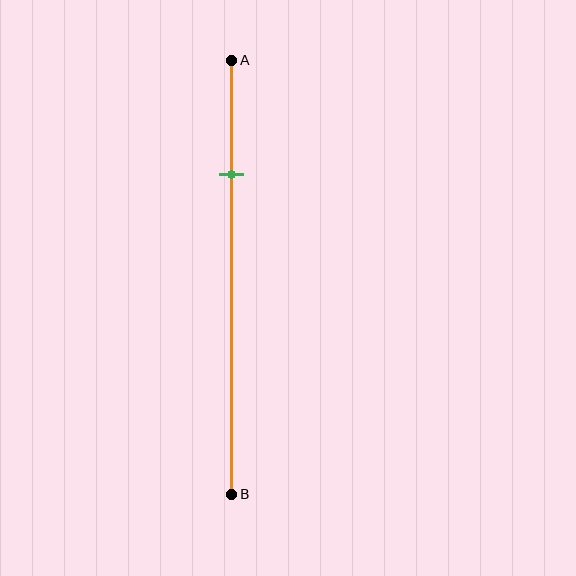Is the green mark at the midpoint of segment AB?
No, the mark is at about 25% from A, not at the 50% midpoint.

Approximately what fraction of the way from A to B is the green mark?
The green mark is approximately 25% of the way from A to B.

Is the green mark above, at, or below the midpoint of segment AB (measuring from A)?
The green mark is above the midpoint of segment AB.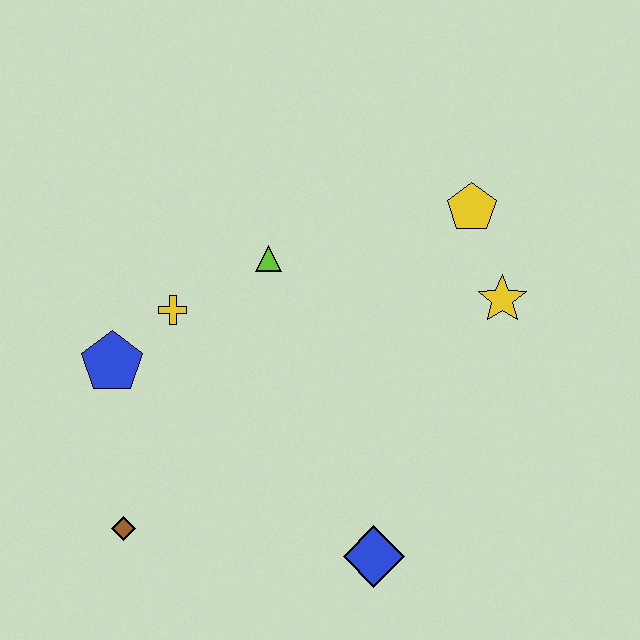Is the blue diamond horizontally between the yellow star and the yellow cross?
Yes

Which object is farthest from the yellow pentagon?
The brown diamond is farthest from the yellow pentagon.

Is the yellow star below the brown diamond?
No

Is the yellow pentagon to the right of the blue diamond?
Yes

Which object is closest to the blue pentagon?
The yellow cross is closest to the blue pentagon.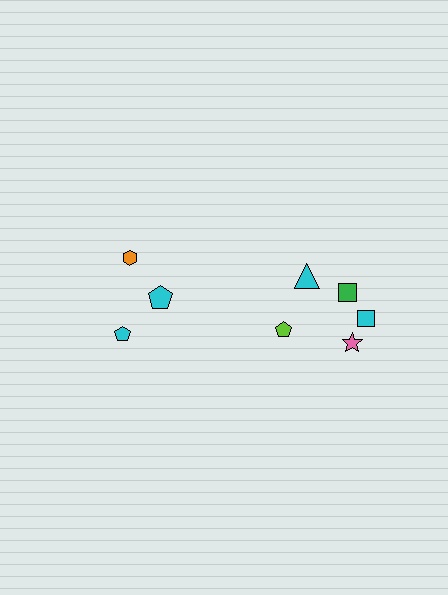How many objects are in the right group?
There are 5 objects.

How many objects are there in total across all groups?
There are 8 objects.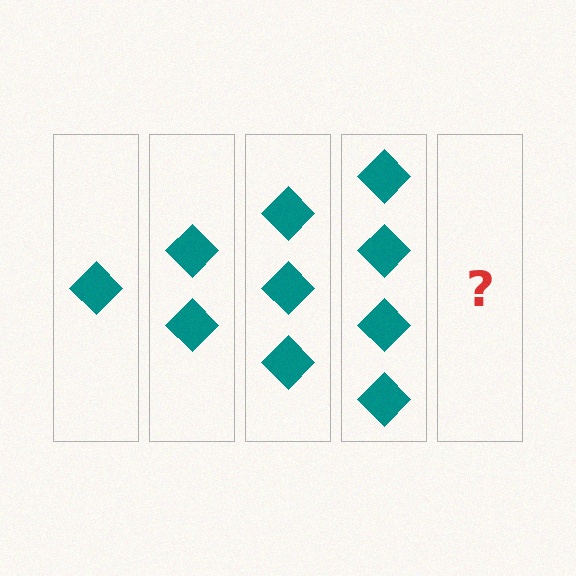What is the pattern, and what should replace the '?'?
The pattern is that each step adds one more diamond. The '?' should be 5 diamonds.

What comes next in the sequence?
The next element should be 5 diamonds.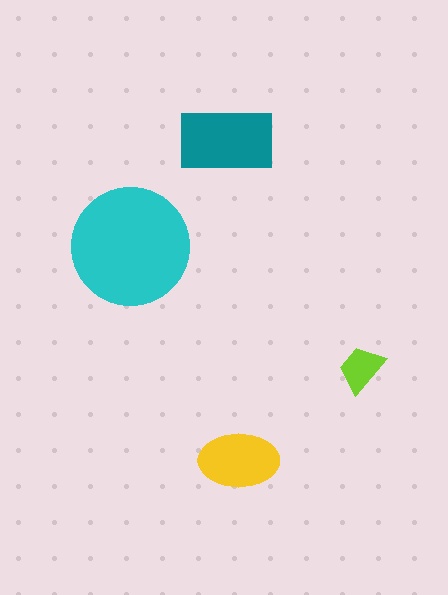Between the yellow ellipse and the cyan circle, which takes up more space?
The cyan circle.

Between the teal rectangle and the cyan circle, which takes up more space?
The cyan circle.